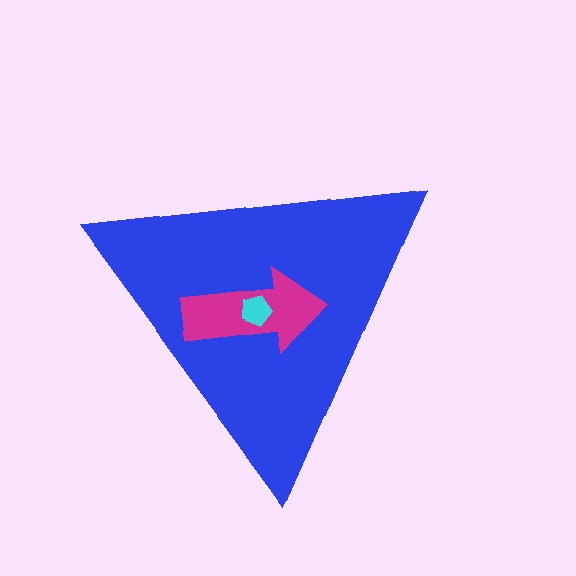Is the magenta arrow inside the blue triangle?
Yes.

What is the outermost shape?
The blue triangle.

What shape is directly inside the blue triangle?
The magenta arrow.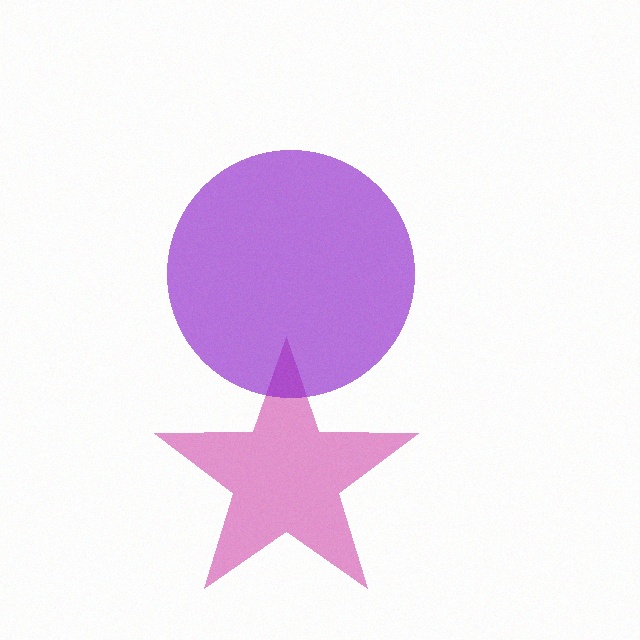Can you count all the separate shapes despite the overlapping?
Yes, there are 2 separate shapes.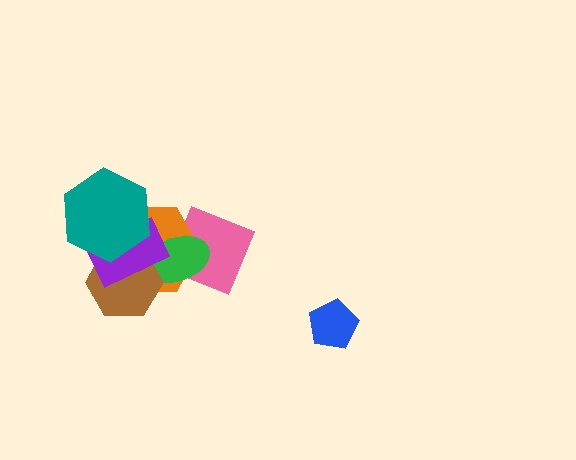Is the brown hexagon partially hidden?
Yes, it is partially covered by another shape.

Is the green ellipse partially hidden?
Yes, it is partially covered by another shape.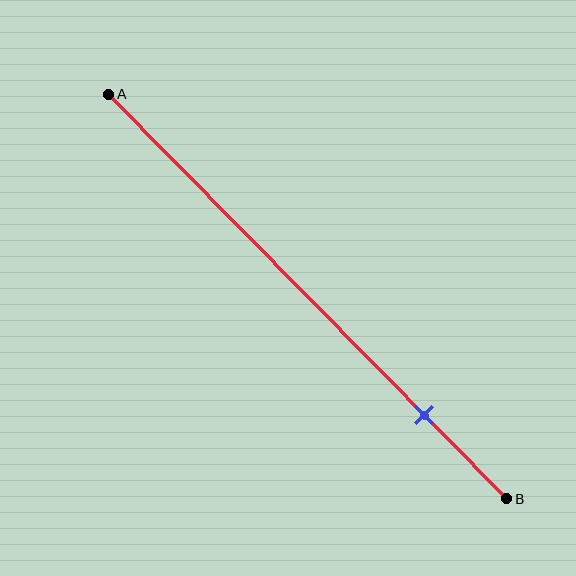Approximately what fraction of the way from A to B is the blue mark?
The blue mark is approximately 80% of the way from A to B.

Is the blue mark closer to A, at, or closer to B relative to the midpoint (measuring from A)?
The blue mark is closer to point B than the midpoint of segment AB.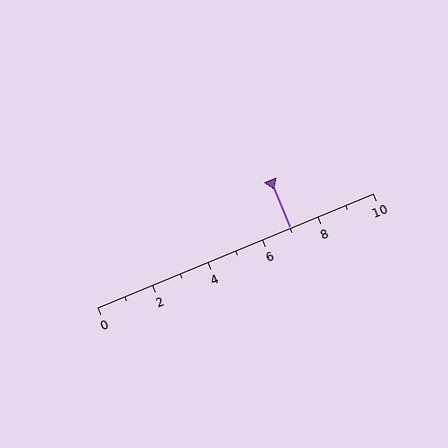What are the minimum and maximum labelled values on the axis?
The axis runs from 0 to 10.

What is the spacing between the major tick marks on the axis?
The major ticks are spaced 2 apart.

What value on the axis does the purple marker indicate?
The marker indicates approximately 7.